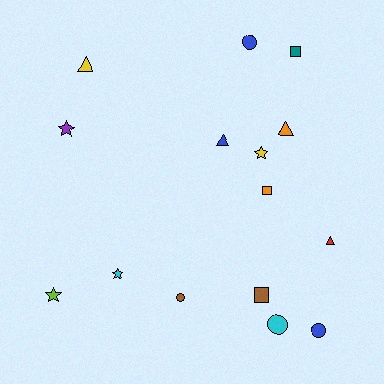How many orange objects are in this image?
There are 2 orange objects.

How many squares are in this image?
There are 3 squares.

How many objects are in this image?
There are 15 objects.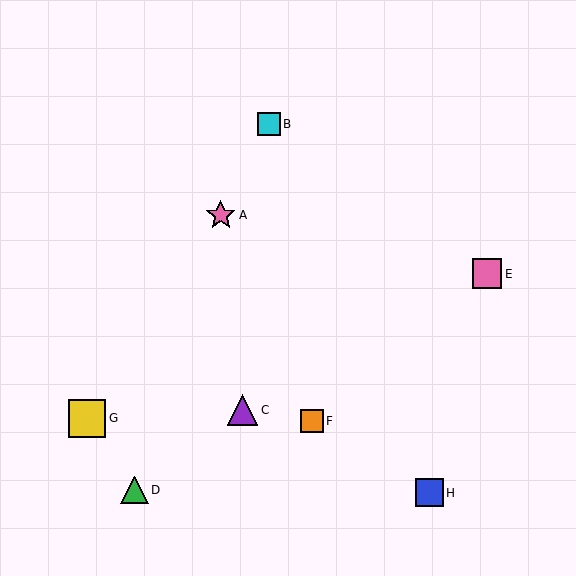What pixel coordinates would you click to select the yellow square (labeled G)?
Click at (87, 418) to select the yellow square G.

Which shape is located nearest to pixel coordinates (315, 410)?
The orange square (labeled F) at (312, 421) is nearest to that location.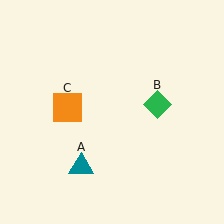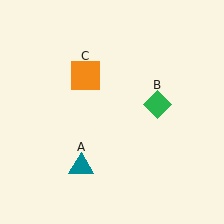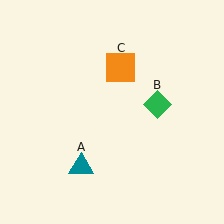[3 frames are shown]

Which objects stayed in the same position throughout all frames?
Teal triangle (object A) and green diamond (object B) remained stationary.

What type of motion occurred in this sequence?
The orange square (object C) rotated clockwise around the center of the scene.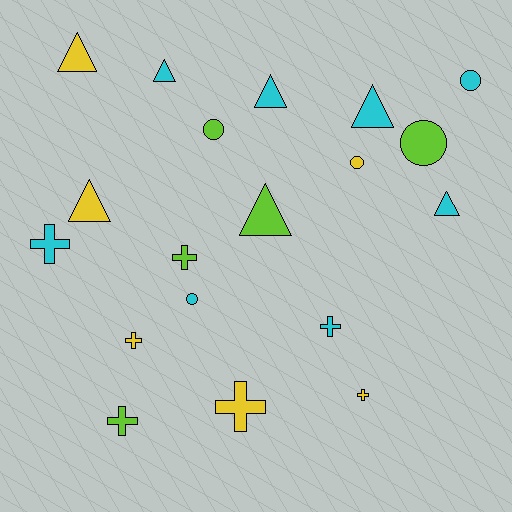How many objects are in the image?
There are 19 objects.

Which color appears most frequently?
Cyan, with 8 objects.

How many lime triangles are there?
There is 1 lime triangle.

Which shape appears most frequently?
Triangle, with 7 objects.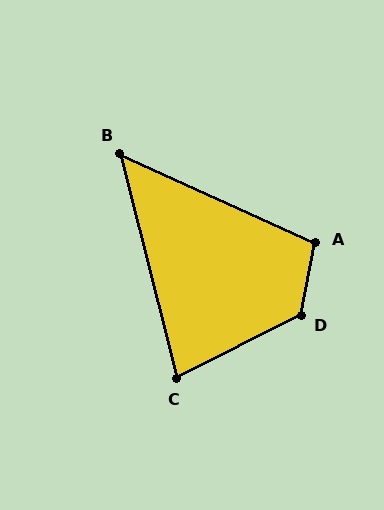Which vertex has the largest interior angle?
D, at approximately 128 degrees.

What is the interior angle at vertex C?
Approximately 77 degrees (acute).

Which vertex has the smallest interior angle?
B, at approximately 52 degrees.